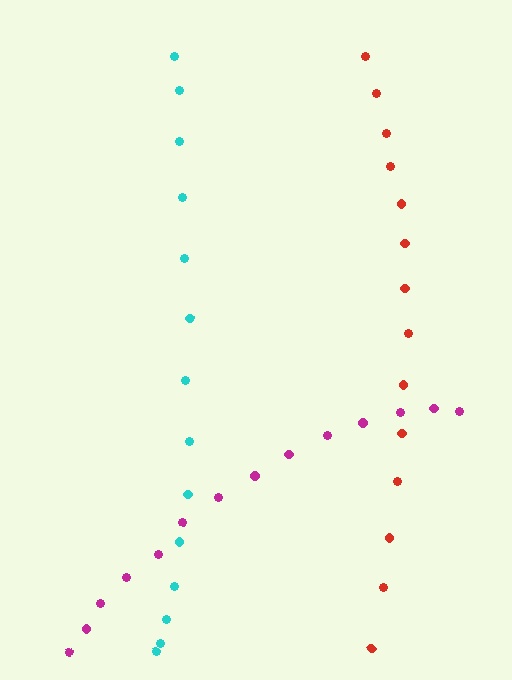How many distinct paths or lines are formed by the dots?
There are 3 distinct paths.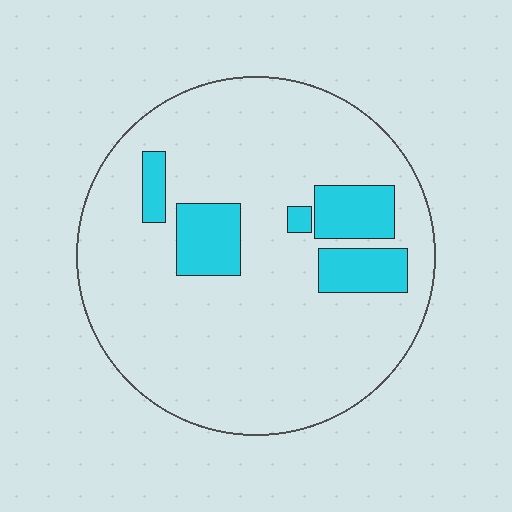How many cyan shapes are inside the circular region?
5.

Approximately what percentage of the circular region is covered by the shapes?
Approximately 15%.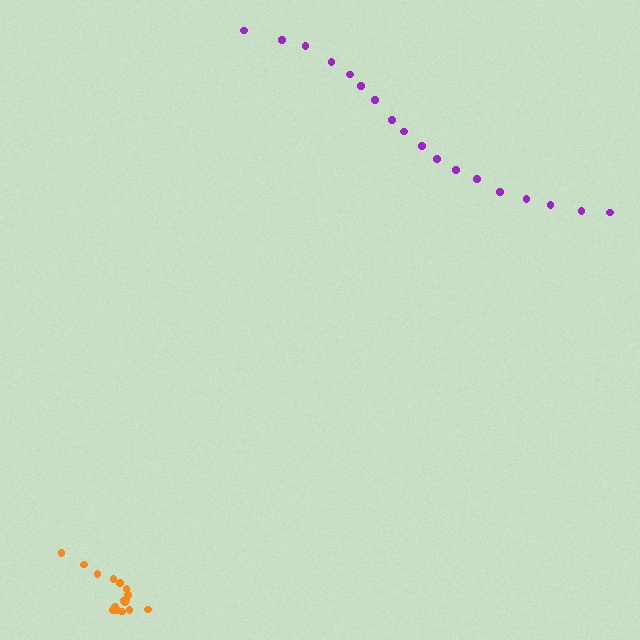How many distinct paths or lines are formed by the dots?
There are 2 distinct paths.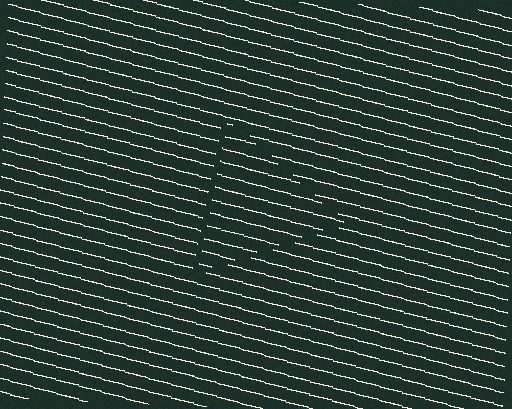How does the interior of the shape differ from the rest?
The interior of the shape contains the same grating, shifted by half a period — the contour is defined by the phase discontinuity where line-ends from the inner and outer gratings abut.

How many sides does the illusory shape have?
3 sides — the line-ends trace a triangle.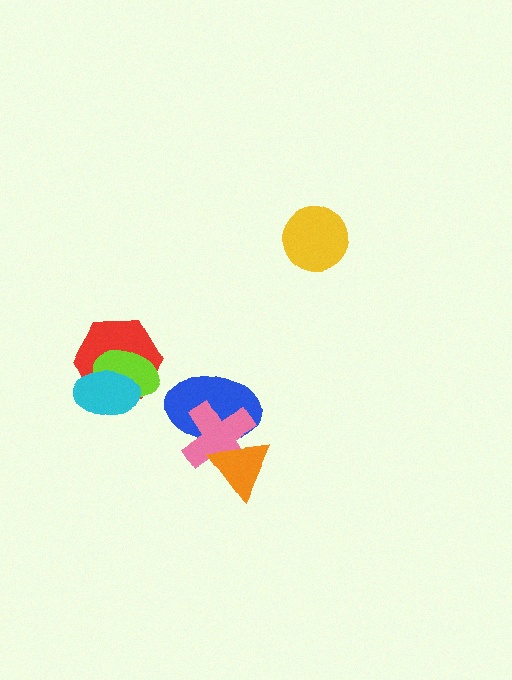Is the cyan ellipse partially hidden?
No, no other shape covers it.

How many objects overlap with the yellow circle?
0 objects overlap with the yellow circle.